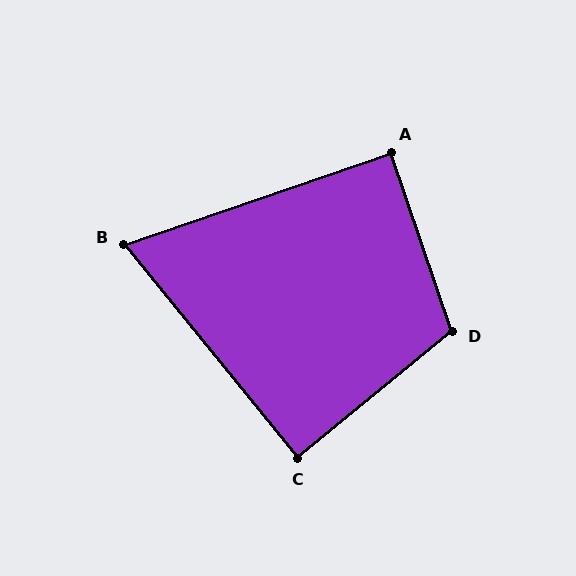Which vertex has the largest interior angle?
D, at approximately 110 degrees.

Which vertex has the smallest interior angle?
B, at approximately 70 degrees.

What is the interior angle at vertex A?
Approximately 90 degrees (approximately right).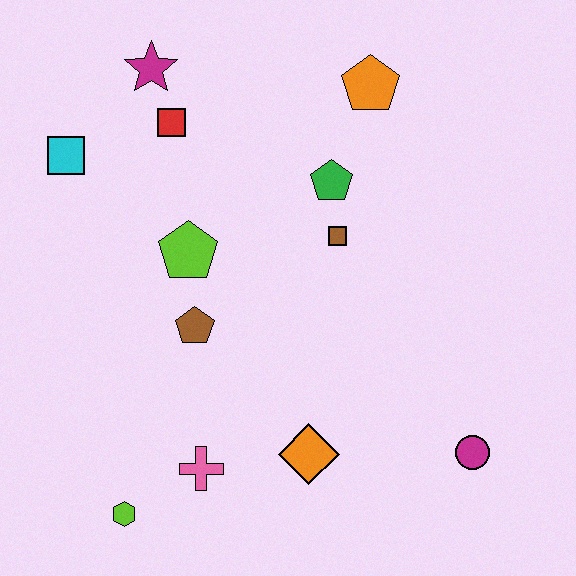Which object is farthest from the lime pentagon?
The magenta circle is farthest from the lime pentagon.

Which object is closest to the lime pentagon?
The brown pentagon is closest to the lime pentagon.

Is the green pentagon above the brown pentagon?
Yes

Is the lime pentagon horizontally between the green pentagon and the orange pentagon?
No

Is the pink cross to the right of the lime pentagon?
Yes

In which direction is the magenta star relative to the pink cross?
The magenta star is above the pink cross.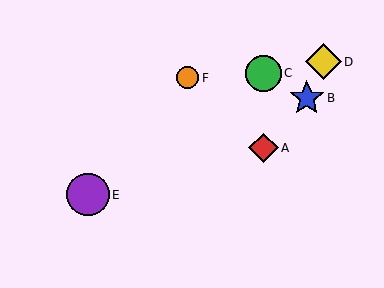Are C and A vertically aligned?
Yes, both are at x≈263.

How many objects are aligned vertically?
2 objects (A, C) are aligned vertically.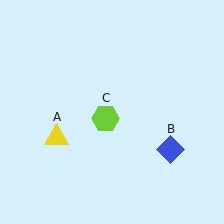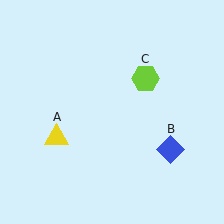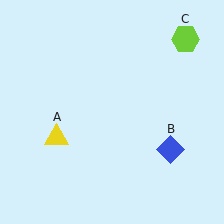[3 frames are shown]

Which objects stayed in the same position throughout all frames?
Yellow triangle (object A) and blue diamond (object B) remained stationary.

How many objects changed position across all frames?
1 object changed position: lime hexagon (object C).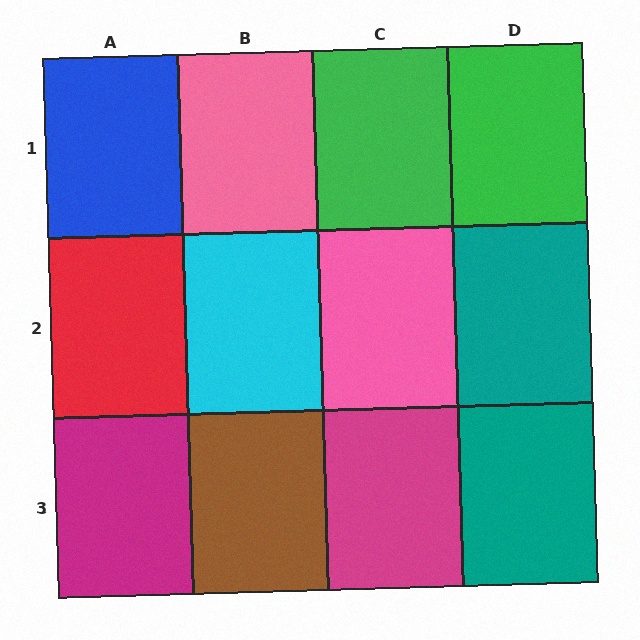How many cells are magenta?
2 cells are magenta.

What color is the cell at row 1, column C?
Green.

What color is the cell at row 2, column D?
Teal.